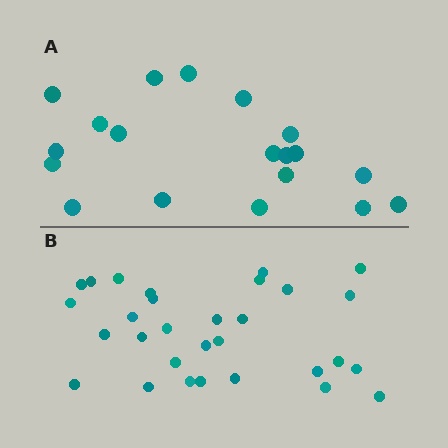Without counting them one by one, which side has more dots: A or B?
Region B (the bottom region) has more dots.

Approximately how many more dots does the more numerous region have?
Region B has roughly 12 or so more dots than region A.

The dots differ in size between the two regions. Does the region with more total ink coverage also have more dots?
No. Region A has more total ink coverage because its dots are larger, but region B actually contains more individual dots. Total area can be misleading — the number of items is what matters here.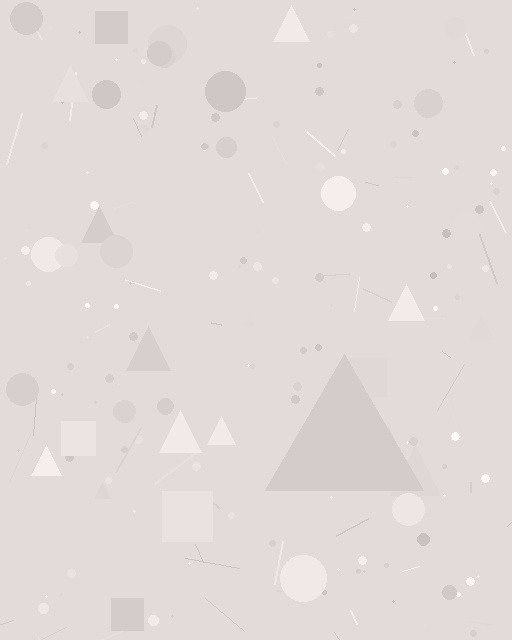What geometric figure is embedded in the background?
A triangle is embedded in the background.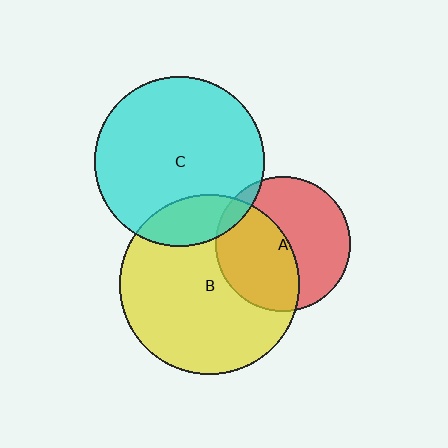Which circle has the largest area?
Circle B (yellow).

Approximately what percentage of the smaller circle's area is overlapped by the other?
Approximately 15%.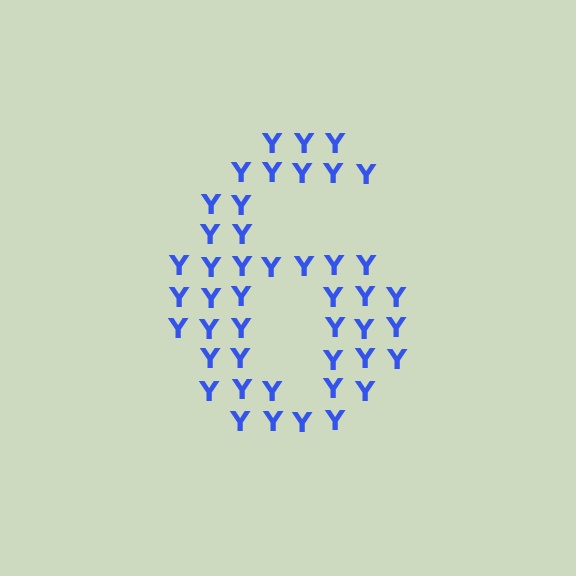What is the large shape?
The large shape is the digit 6.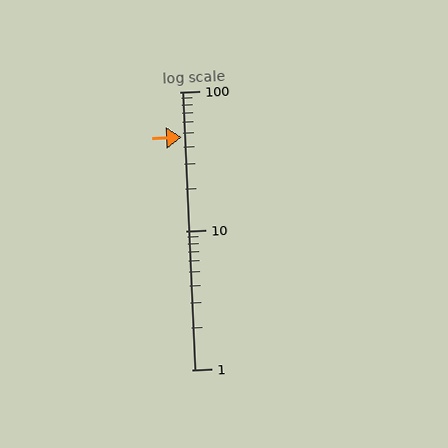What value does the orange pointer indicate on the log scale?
The pointer indicates approximately 47.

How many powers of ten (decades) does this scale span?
The scale spans 2 decades, from 1 to 100.